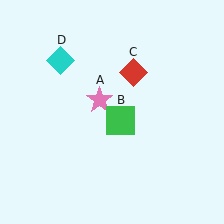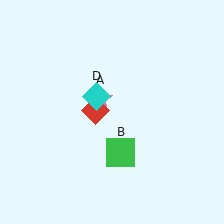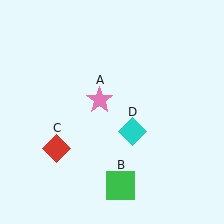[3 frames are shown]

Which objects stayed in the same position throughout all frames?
Pink star (object A) remained stationary.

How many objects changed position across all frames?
3 objects changed position: green square (object B), red diamond (object C), cyan diamond (object D).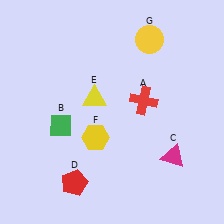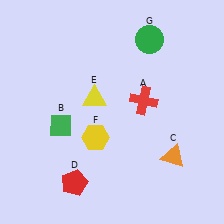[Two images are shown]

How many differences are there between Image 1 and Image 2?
There are 2 differences between the two images.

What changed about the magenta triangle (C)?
In Image 1, C is magenta. In Image 2, it changed to orange.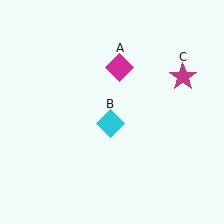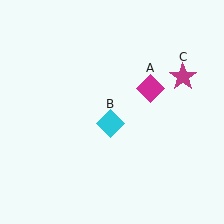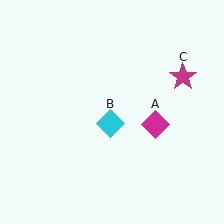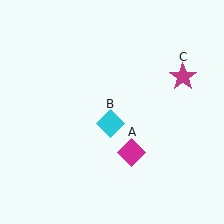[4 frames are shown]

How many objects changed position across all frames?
1 object changed position: magenta diamond (object A).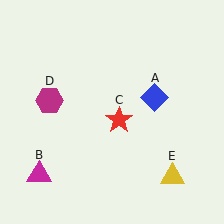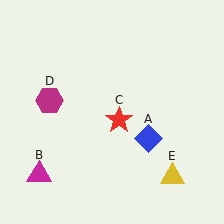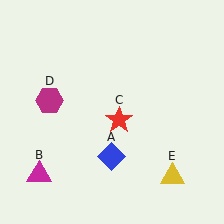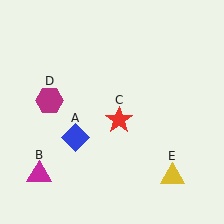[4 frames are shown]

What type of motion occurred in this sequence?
The blue diamond (object A) rotated clockwise around the center of the scene.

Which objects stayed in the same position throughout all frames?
Magenta triangle (object B) and red star (object C) and magenta hexagon (object D) and yellow triangle (object E) remained stationary.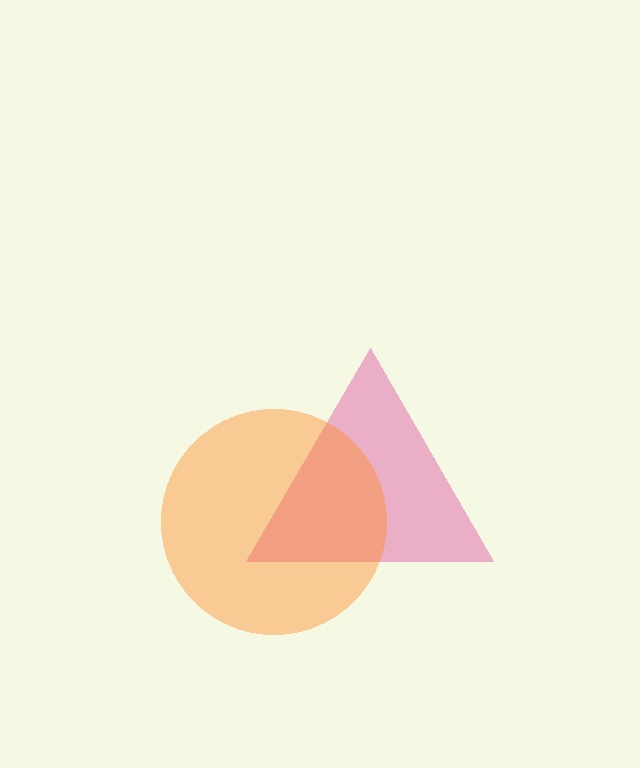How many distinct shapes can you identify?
There are 2 distinct shapes: a pink triangle, an orange circle.